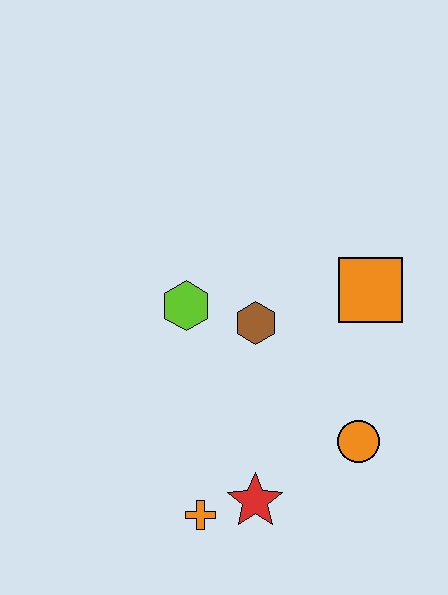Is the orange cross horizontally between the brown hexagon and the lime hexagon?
Yes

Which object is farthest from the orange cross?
The orange square is farthest from the orange cross.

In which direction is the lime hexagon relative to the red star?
The lime hexagon is above the red star.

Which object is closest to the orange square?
The brown hexagon is closest to the orange square.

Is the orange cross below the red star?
Yes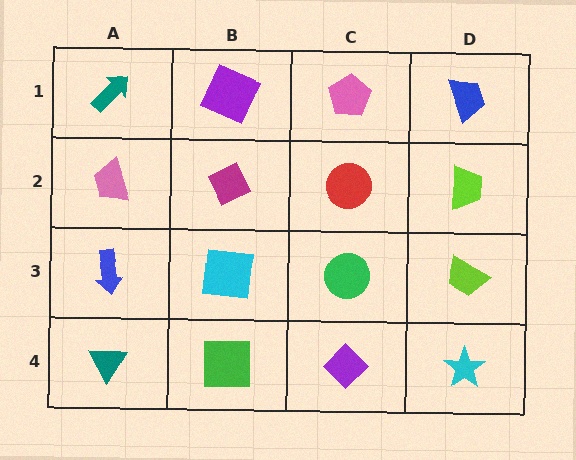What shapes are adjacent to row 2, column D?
A blue trapezoid (row 1, column D), a lime trapezoid (row 3, column D), a red circle (row 2, column C).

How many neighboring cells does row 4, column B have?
3.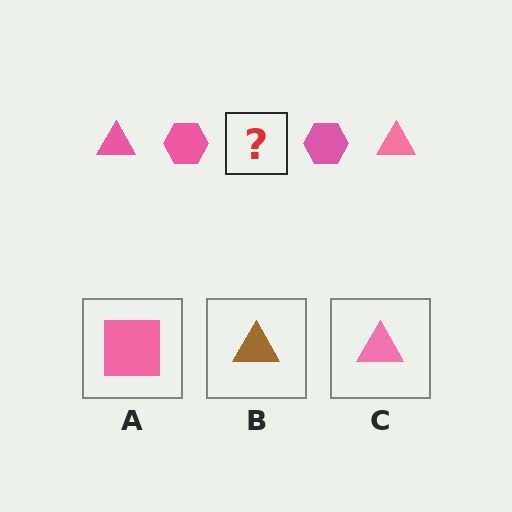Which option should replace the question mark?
Option C.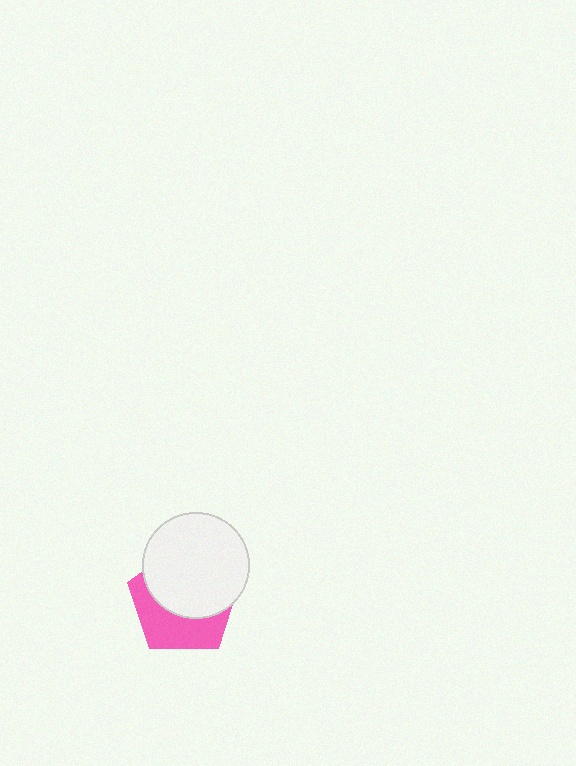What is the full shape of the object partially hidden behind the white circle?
The partially hidden object is a pink pentagon.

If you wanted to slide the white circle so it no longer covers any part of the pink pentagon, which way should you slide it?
Slide it up — that is the most direct way to separate the two shapes.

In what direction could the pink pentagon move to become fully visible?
The pink pentagon could move down. That would shift it out from behind the white circle entirely.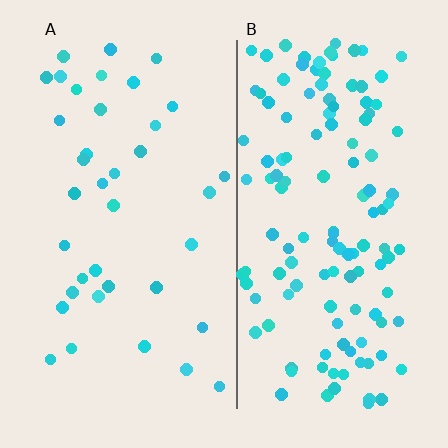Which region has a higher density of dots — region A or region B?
B (the right).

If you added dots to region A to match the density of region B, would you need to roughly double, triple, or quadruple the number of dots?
Approximately triple.